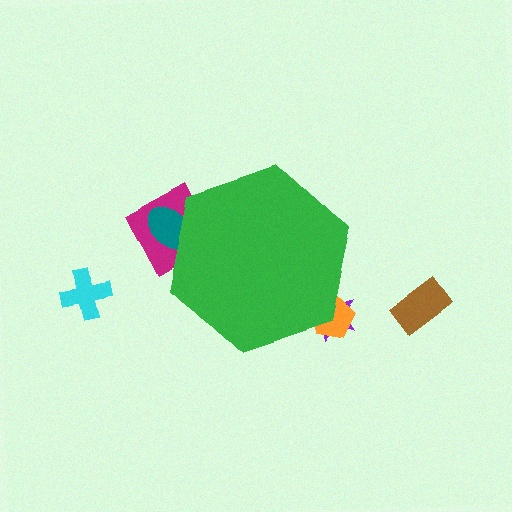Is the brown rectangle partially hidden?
No, the brown rectangle is fully visible.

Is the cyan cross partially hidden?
No, the cyan cross is fully visible.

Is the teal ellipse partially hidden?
Yes, the teal ellipse is partially hidden behind the green hexagon.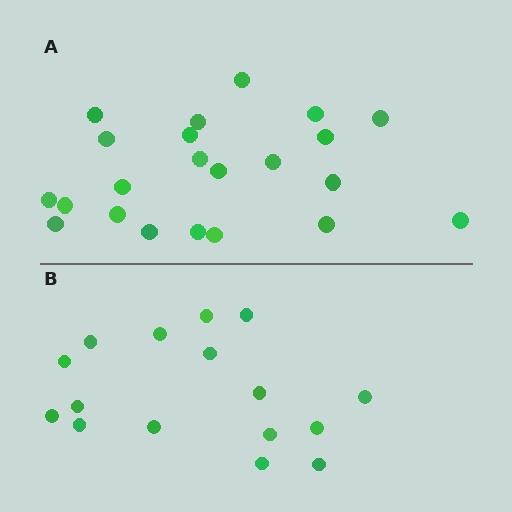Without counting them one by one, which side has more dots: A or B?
Region A (the top region) has more dots.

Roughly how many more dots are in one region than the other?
Region A has about 6 more dots than region B.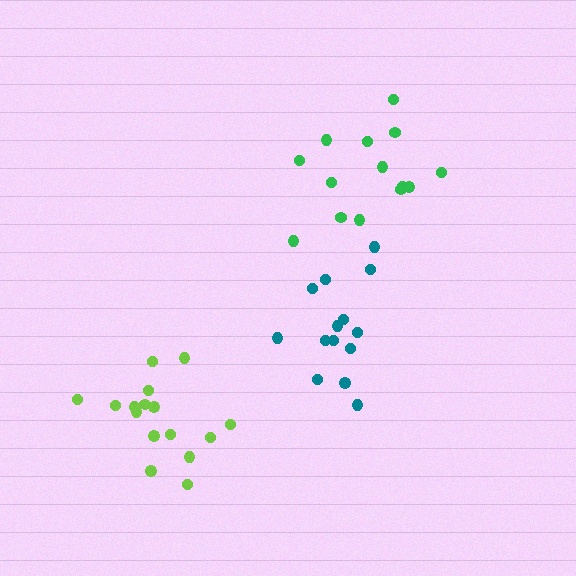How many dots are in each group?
Group 1: 14 dots, Group 2: 14 dots, Group 3: 16 dots (44 total).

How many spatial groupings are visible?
There are 3 spatial groupings.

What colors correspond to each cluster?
The clusters are colored: teal, green, lime.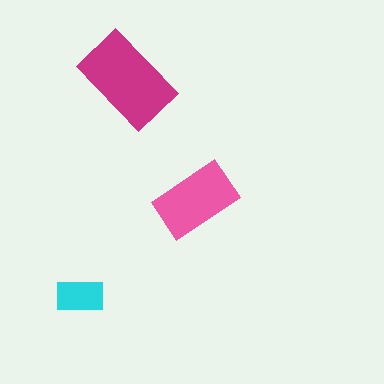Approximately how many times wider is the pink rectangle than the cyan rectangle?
About 1.5 times wider.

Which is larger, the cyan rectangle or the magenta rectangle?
The magenta one.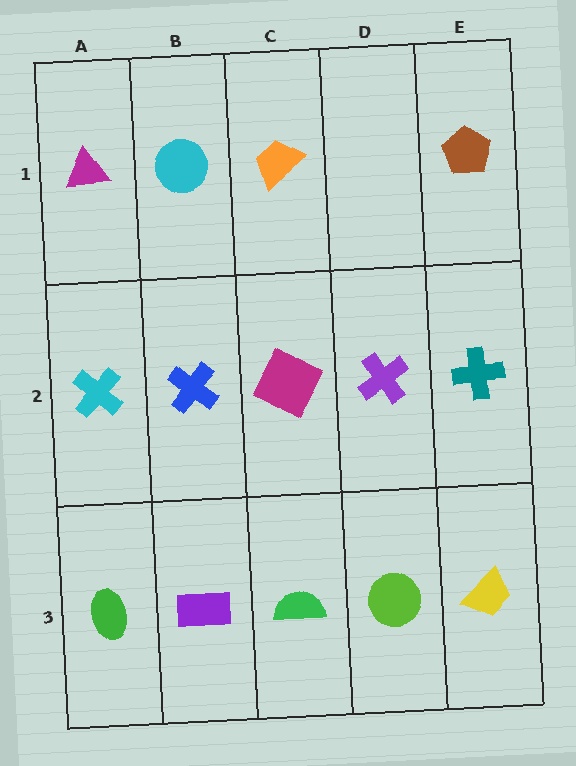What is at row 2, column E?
A teal cross.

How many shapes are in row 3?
5 shapes.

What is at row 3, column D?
A lime circle.